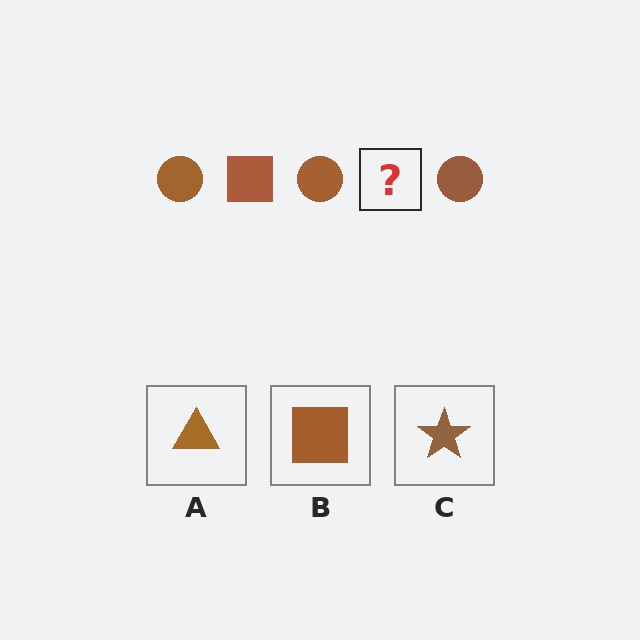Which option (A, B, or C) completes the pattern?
B.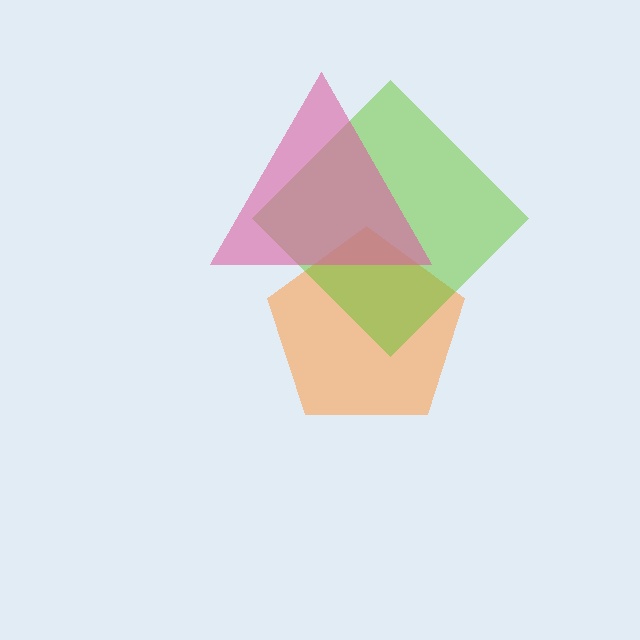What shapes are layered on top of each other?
The layered shapes are: an orange pentagon, a lime diamond, a pink triangle.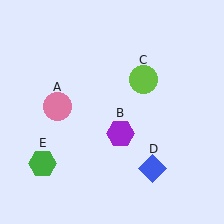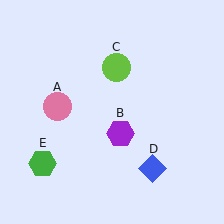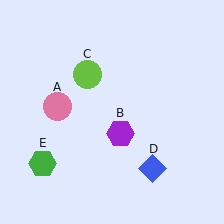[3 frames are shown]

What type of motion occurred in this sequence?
The lime circle (object C) rotated counterclockwise around the center of the scene.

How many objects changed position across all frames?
1 object changed position: lime circle (object C).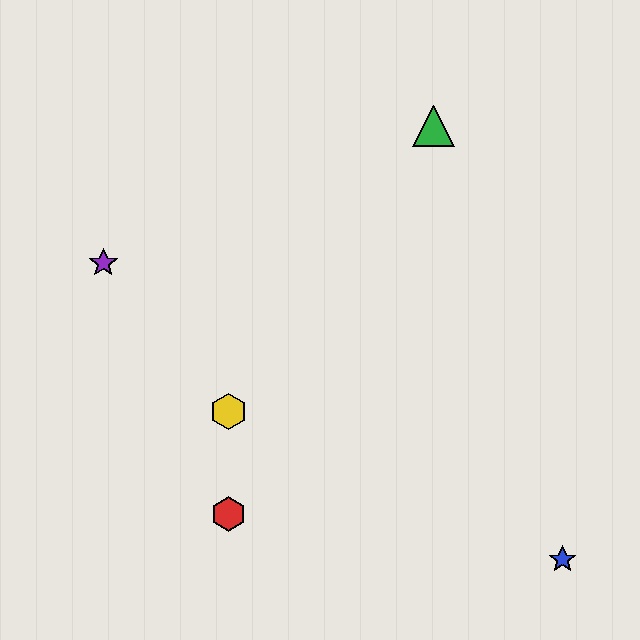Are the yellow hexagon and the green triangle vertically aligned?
No, the yellow hexagon is at x≈229 and the green triangle is at x≈433.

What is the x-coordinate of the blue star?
The blue star is at x≈562.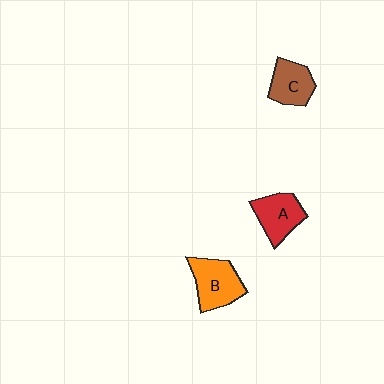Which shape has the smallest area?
Shape C (brown).